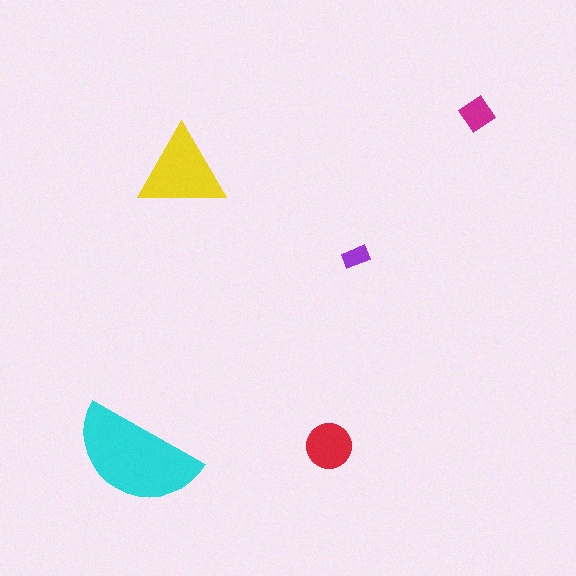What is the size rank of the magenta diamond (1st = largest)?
4th.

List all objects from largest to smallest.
The cyan semicircle, the yellow triangle, the red circle, the magenta diamond, the purple rectangle.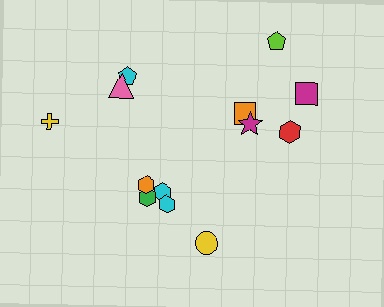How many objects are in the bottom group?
There are 5 objects.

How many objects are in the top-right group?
There are 5 objects.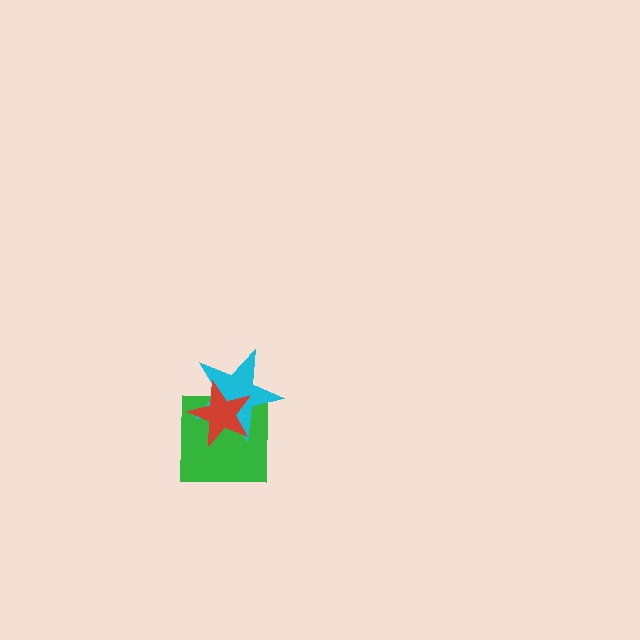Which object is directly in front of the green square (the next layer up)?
The cyan star is directly in front of the green square.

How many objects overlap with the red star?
2 objects overlap with the red star.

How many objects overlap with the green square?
2 objects overlap with the green square.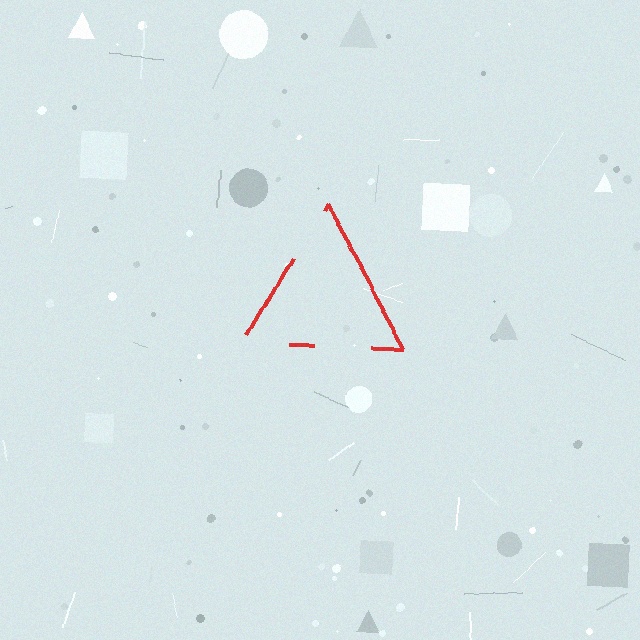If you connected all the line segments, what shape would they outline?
They would outline a triangle.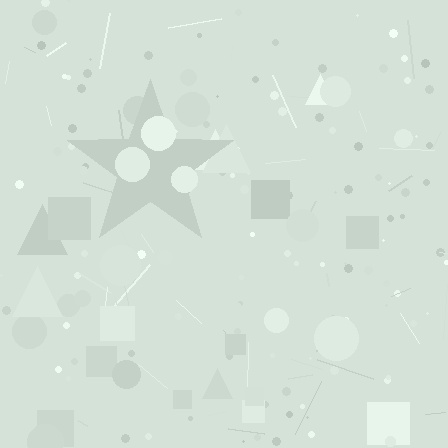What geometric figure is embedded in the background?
A star is embedded in the background.